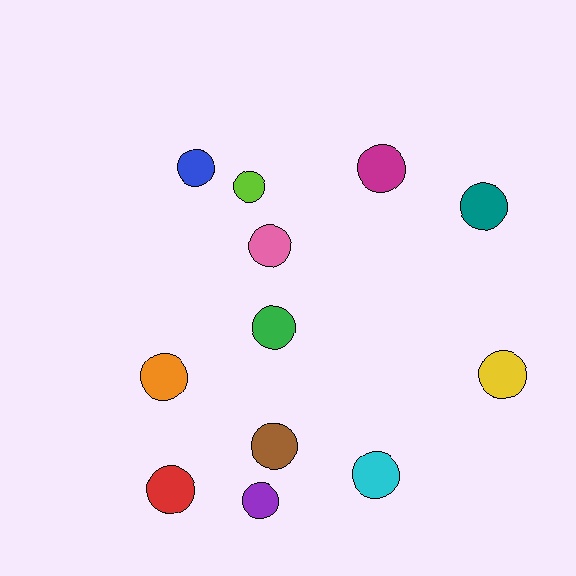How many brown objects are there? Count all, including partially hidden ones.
There is 1 brown object.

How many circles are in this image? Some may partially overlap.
There are 12 circles.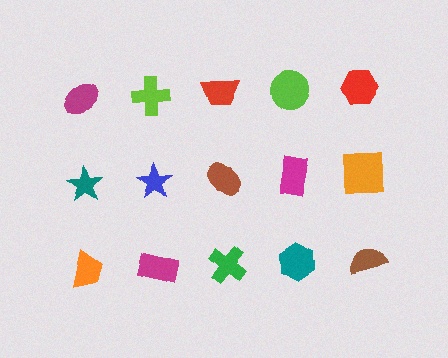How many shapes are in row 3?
5 shapes.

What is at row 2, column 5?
An orange square.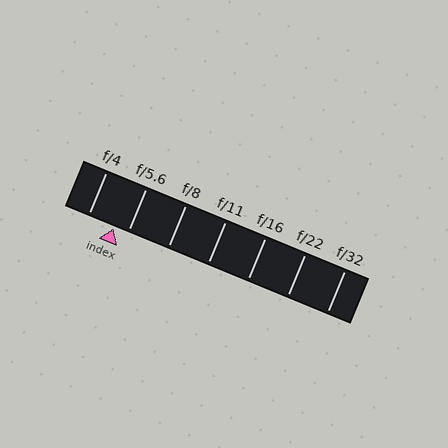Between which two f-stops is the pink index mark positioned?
The index mark is between f/4 and f/5.6.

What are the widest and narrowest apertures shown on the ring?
The widest aperture shown is f/4 and the narrowest is f/32.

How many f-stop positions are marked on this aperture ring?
There are 7 f-stop positions marked.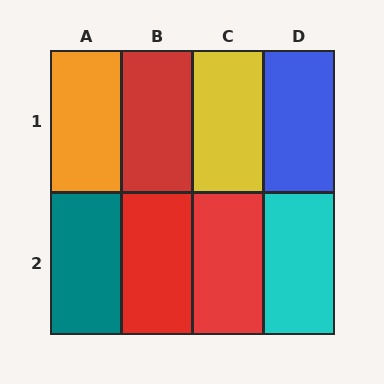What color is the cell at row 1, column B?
Red.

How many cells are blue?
1 cell is blue.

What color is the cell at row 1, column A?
Orange.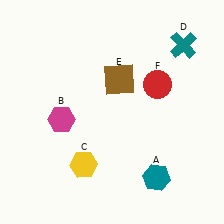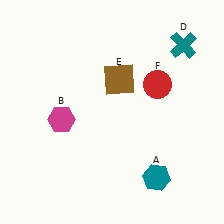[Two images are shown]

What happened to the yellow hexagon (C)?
The yellow hexagon (C) was removed in Image 2. It was in the bottom-left area of Image 1.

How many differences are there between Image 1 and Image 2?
There is 1 difference between the two images.